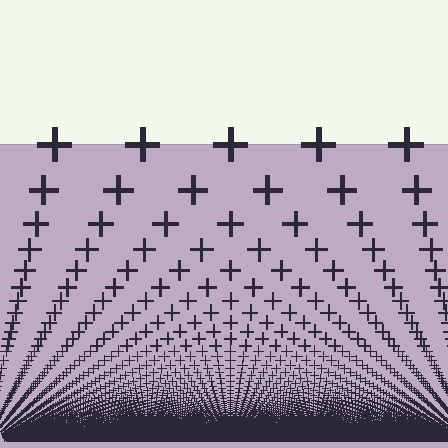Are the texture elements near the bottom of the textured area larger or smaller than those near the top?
Smaller. The gradient is inverted — elements near the bottom are smaller and denser.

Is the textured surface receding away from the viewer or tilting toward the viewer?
The surface appears to tilt toward the viewer. Texture elements get larger and sparser toward the top.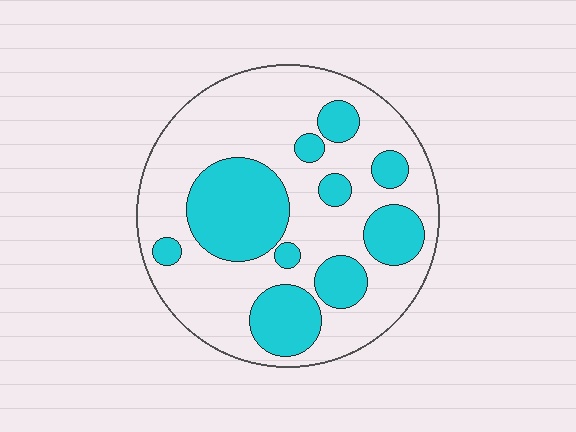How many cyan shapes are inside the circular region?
10.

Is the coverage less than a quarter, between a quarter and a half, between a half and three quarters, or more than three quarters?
Between a quarter and a half.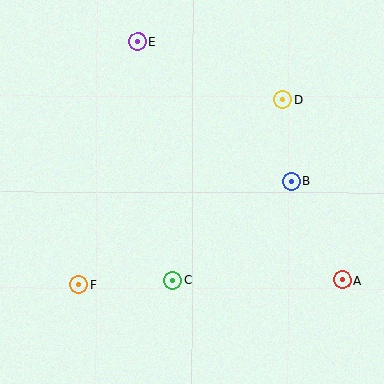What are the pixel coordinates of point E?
Point E is at (138, 41).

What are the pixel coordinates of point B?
Point B is at (291, 182).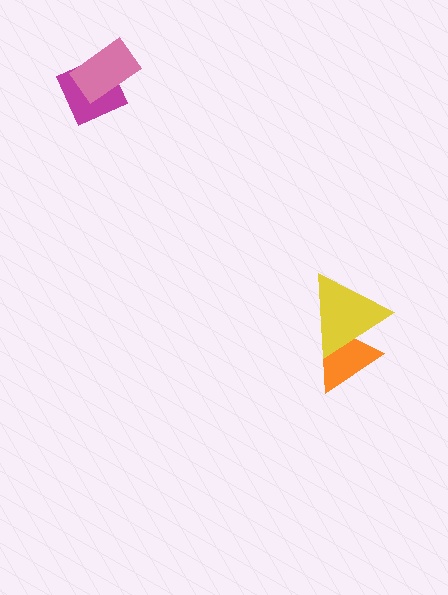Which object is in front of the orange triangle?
The yellow triangle is in front of the orange triangle.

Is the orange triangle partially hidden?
Yes, it is partially covered by another shape.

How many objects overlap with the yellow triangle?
1 object overlaps with the yellow triangle.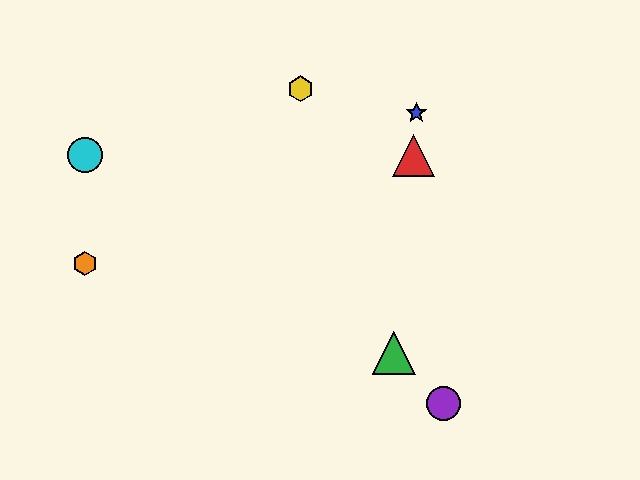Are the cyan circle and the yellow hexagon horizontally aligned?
No, the cyan circle is at y≈155 and the yellow hexagon is at y≈89.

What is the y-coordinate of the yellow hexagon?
The yellow hexagon is at y≈89.